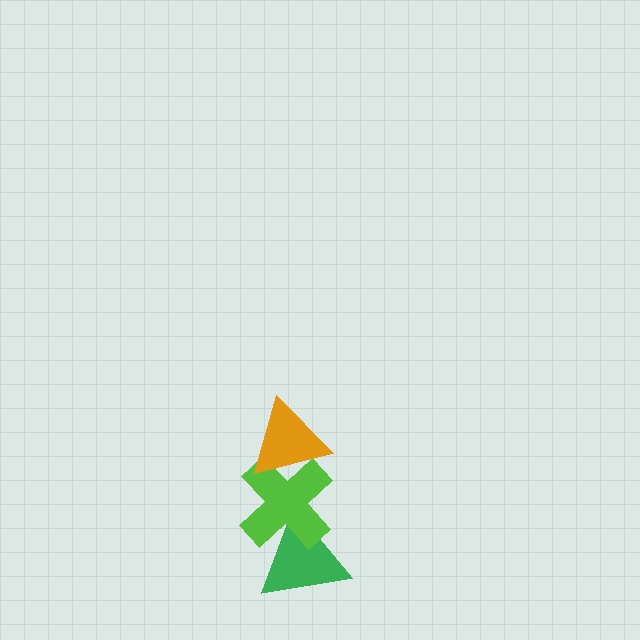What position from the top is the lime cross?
The lime cross is 2nd from the top.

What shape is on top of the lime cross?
The orange triangle is on top of the lime cross.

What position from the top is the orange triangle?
The orange triangle is 1st from the top.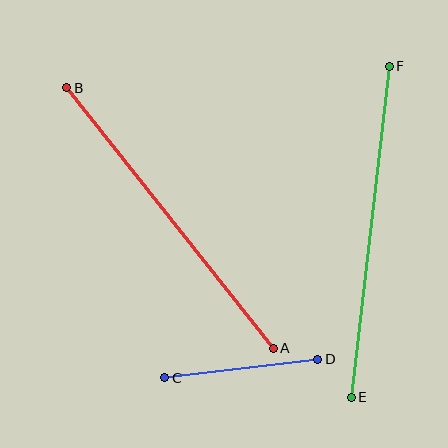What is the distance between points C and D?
The distance is approximately 154 pixels.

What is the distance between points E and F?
The distance is approximately 333 pixels.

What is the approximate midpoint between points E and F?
The midpoint is at approximately (370, 232) pixels.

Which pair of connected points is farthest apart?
Points E and F are farthest apart.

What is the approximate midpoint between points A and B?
The midpoint is at approximately (170, 218) pixels.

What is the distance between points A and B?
The distance is approximately 333 pixels.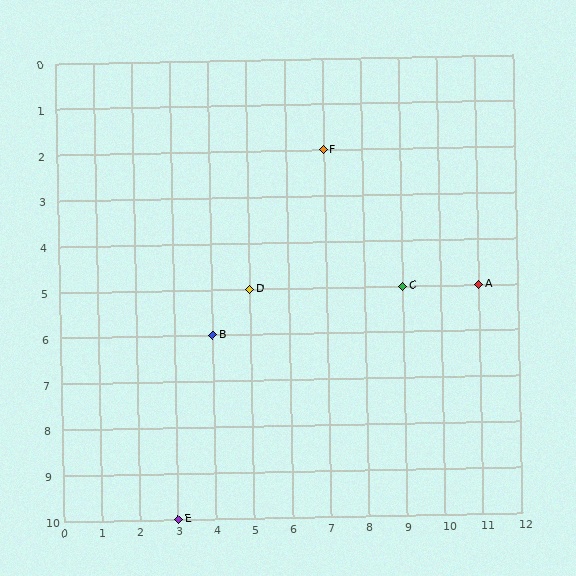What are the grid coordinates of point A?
Point A is at grid coordinates (11, 5).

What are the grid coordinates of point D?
Point D is at grid coordinates (5, 5).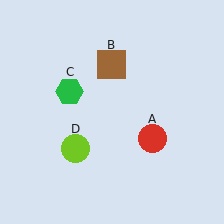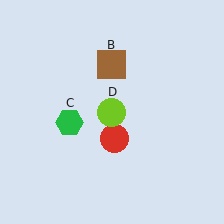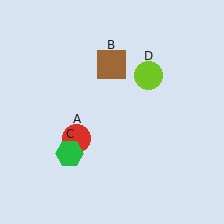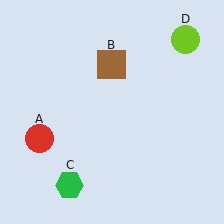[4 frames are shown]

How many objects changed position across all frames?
3 objects changed position: red circle (object A), green hexagon (object C), lime circle (object D).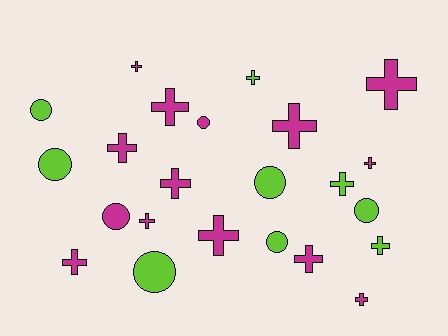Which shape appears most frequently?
Cross, with 15 objects.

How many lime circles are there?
There are 6 lime circles.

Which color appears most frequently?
Magenta, with 14 objects.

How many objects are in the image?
There are 23 objects.